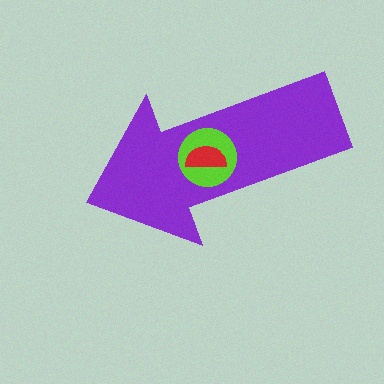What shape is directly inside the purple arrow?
The lime circle.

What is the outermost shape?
The purple arrow.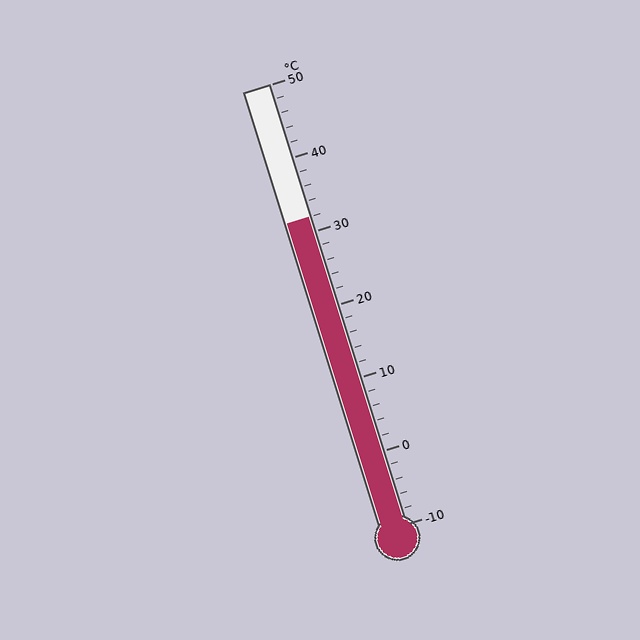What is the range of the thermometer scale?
The thermometer scale ranges from -10°C to 50°C.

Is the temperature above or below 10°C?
The temperature is above 10°C.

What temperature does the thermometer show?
The thermometer shows approximately 32°C.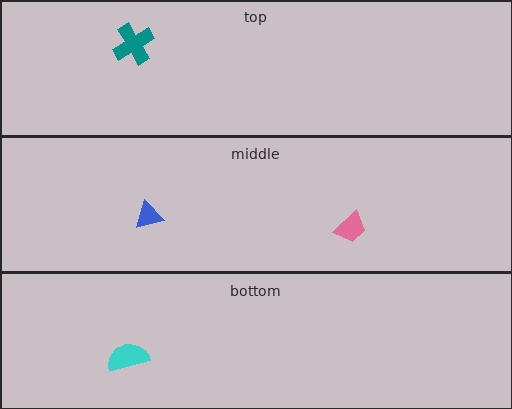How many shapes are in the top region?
1.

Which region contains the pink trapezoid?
The middle region.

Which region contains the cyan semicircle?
The bottom region.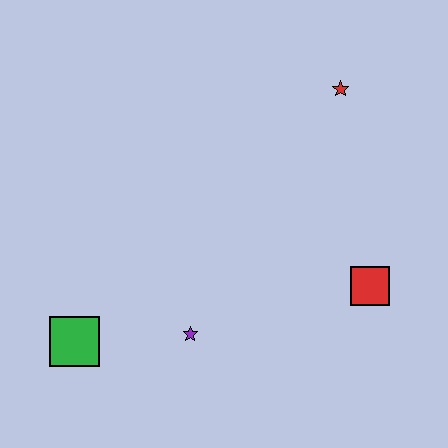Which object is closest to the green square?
The purple star is closest to the green square.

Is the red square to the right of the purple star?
Yes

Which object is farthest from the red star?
The green square is farthest from the red star.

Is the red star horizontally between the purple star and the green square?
No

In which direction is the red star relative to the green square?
The red star is to the right of the green square.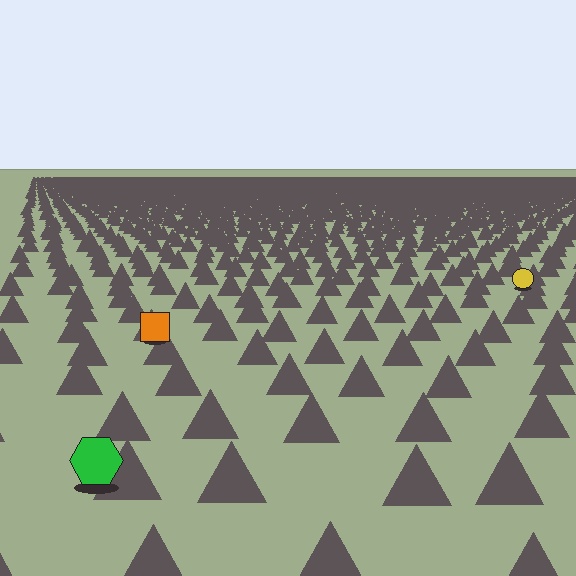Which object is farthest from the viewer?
The yellow circle is farthest from the viewer. It appears smaller and the ground texture around it is denser.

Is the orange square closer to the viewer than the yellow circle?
Yes. The orange square is closer — you can tell from the texture gradient: the ground texture is coarser near it.